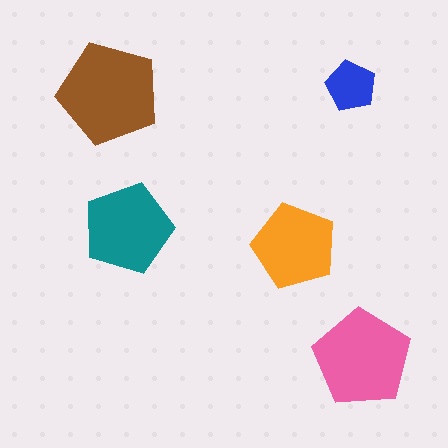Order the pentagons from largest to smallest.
the brown one, the pink one, the teal one, the orange one, the blue one.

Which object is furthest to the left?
The brown pentagon is leftmost.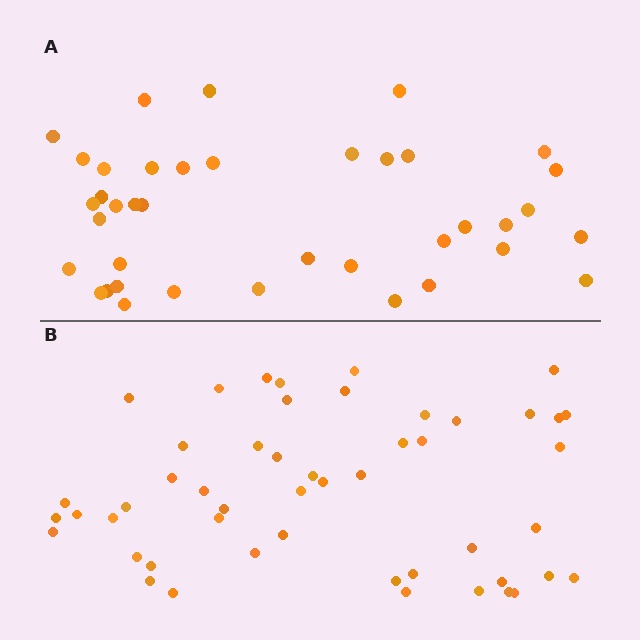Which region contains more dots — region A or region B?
Region B (the bottom region) has more dots.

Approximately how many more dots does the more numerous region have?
Region B has roughly 12 or so more dots than region A.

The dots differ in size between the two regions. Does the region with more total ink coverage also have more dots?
No. Region A has more total ink coverage because its dots are larger, but region B actually contains more individual dots. Total area can be misleading — the number of items is what matters here.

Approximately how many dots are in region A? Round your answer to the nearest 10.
About 40 dots. (The exact count is 39, which rounds to 40.)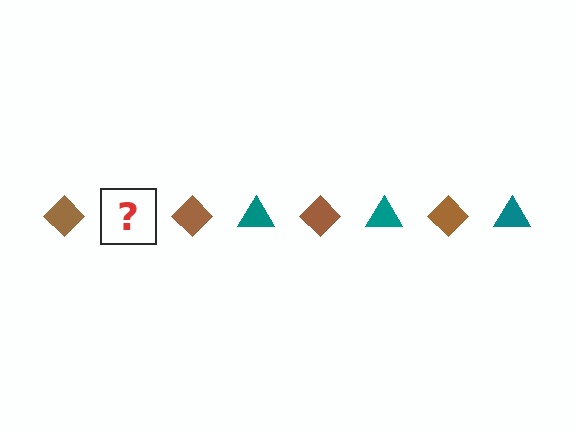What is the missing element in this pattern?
The missing element is a teal triangle.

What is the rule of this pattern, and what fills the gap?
The rule is that the pattern alternates between brown diamond and teal triangle. The gap should be filled with a teal triangle.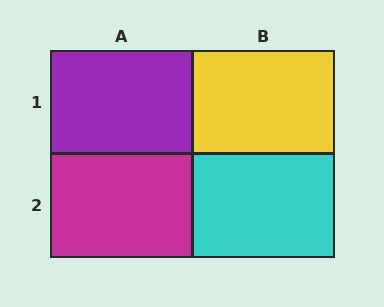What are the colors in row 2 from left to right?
Magenta, cyan.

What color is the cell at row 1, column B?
Yellow.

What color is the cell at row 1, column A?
Purple.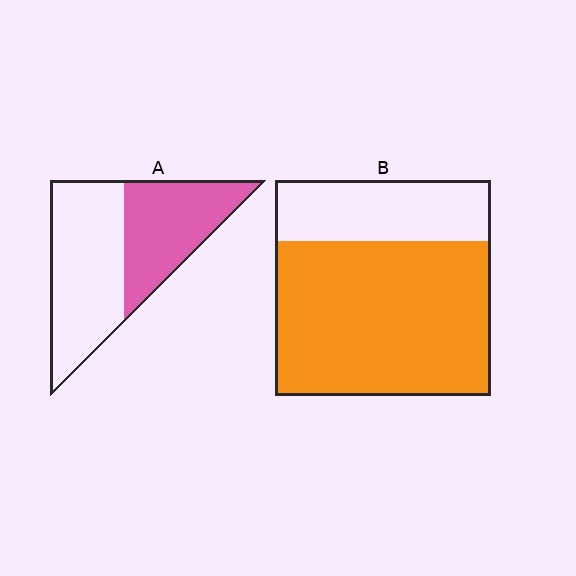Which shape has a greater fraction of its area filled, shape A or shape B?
Shape B.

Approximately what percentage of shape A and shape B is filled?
A is approximately 45% and B is approximately 70%.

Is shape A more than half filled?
No.